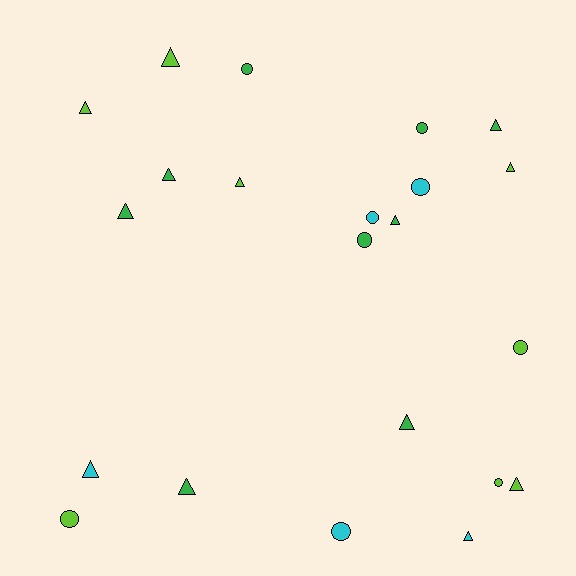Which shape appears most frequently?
Triangle, with 13 objects.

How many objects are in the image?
There are 22 objects.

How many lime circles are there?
There are 3 lime circles.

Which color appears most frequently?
Green, with 9 objects.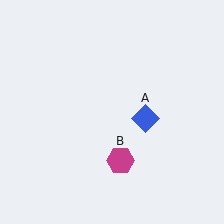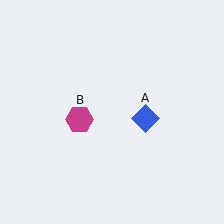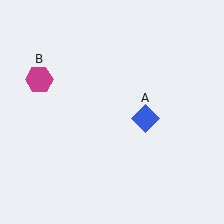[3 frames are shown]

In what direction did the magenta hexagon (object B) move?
The magenta hexagon (object B) moved up and to the left.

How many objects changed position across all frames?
1 object changed position: magenta hexagon (object B).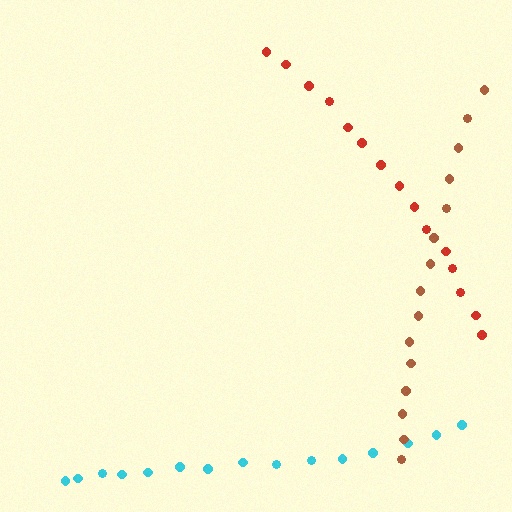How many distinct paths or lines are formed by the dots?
There are 3 distinct paths.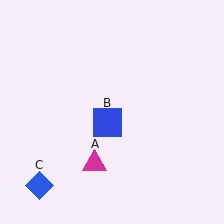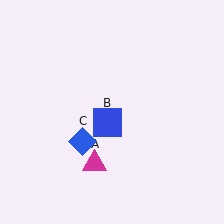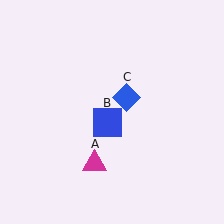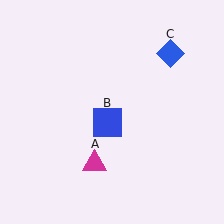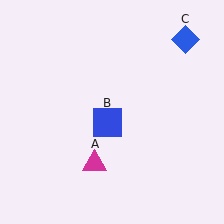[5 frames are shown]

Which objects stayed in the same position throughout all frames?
Magenta triangle (object A) and blue square (object B) remained stationary.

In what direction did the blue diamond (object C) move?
The blue diamond (object C) moved up and to the right.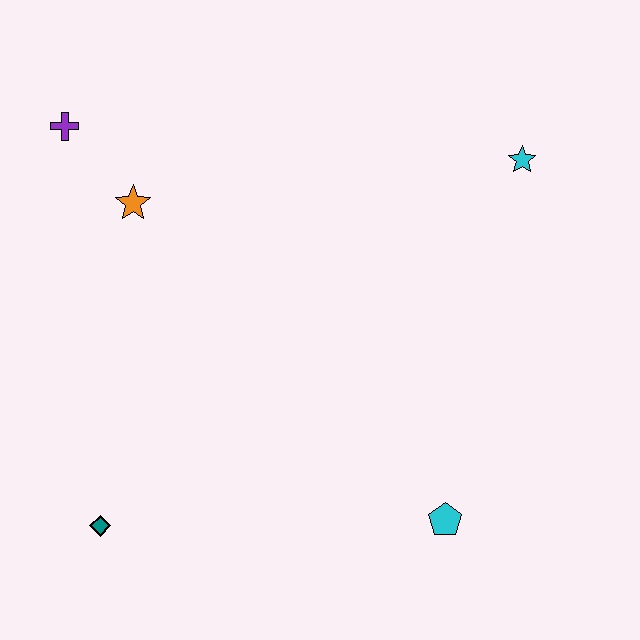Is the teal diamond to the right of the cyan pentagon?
No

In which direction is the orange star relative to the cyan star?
The orange star is to the left of the cyan star.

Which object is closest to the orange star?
The purple cross is closest to the orange star.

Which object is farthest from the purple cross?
The cyan pentagon is farthest from the purple cross.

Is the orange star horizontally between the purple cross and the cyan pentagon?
Yes